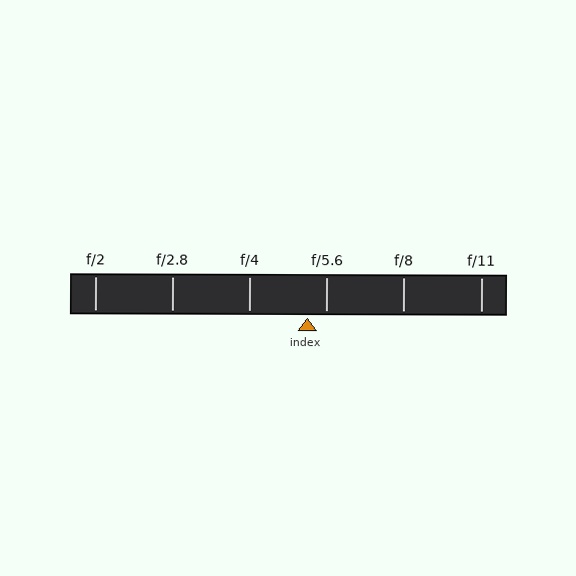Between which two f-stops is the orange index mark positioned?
The index mark is between f/4 and f/5.6.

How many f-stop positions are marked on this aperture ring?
There are 6 f-stop positions marked.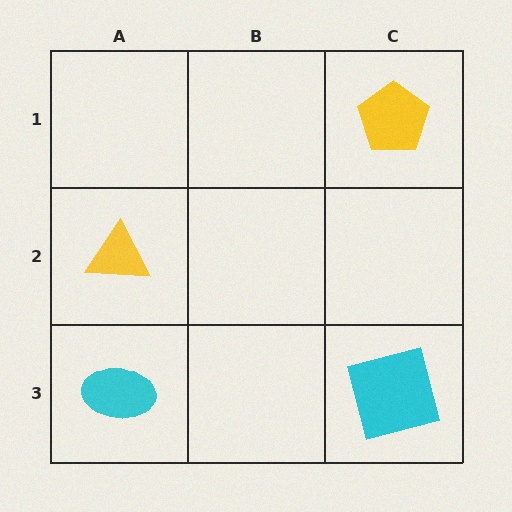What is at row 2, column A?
A yellow triangle.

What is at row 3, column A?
A cyan ellipse.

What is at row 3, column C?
A cyan square.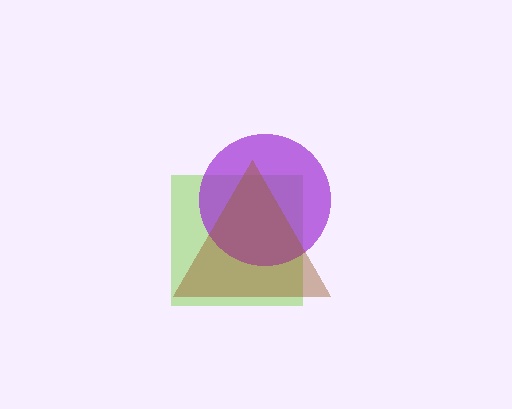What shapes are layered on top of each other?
The layered shapes are: a lime square, a purple circle, a brown triangle.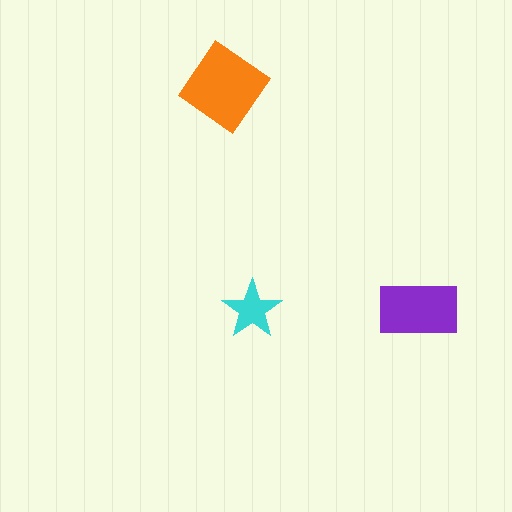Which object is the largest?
The orange diamond.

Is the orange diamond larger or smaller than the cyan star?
Larger.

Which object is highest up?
The orange diamond is topmost.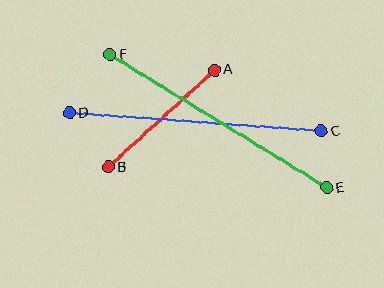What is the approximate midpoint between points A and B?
The midpoint is at approximately (161, 119) pixels.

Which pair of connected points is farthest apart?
Points E and F are farthest apart.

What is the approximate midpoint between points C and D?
The midpoint is at approximately (195, 122) pixels.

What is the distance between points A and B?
The distance is approximately 144 pixels.